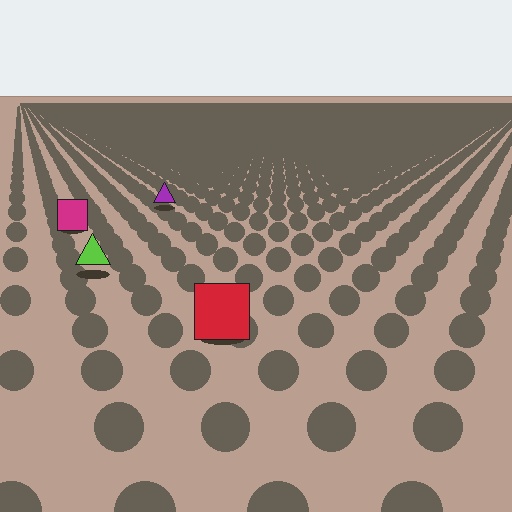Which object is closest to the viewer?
The red square is closest. The texture marks near it are larger and more spread out.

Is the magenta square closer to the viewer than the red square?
No. The red square is closer — you can tell from the texture gradient: the ground texture is coarser near it.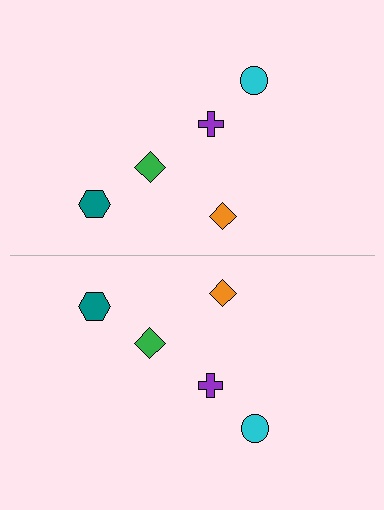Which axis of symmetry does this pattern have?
The pattern has a horizontal axis of symmetry running through the center of the image.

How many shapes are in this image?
There are 10 shapes in this image.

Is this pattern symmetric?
Yes, this pattern has bilateral (reflection) symmetry.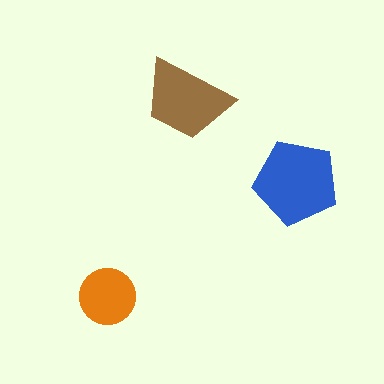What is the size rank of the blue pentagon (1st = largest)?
1st.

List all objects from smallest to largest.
The orange circle, the brown trapezoid, the blue pentagon.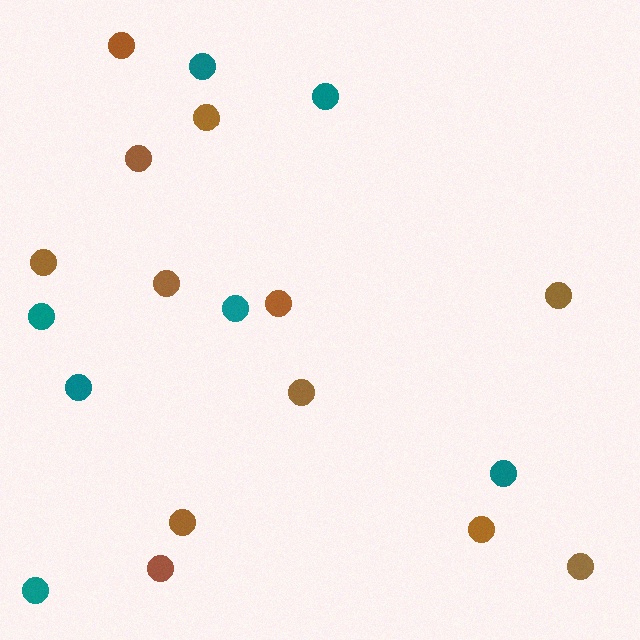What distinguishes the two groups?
There are 2 groups: one group of brown circles (12) and one group of teal circles (7).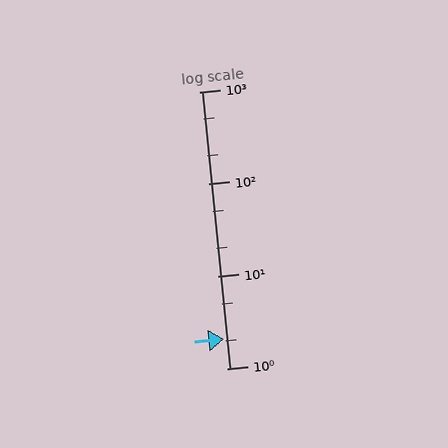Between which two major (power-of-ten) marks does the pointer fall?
The pointer is between 1 and 10.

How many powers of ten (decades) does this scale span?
The scale spans 3 decades, from 1 to 1000.